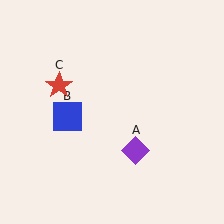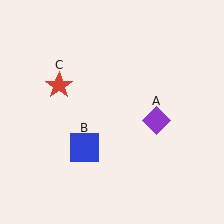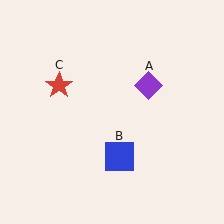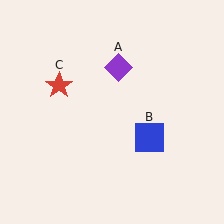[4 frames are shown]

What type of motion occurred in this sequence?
The purple diamond (object A), blue square (object B) rotated counterclockwise around the center of the scene.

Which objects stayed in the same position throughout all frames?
Red star (object C) remained stationary.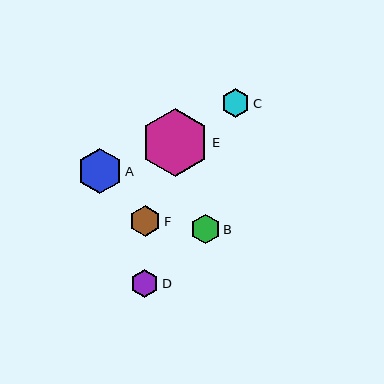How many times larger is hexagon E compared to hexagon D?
Hexagon E is approximately 2.4 times the size of hexagon D.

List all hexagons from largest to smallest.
From largest to smallest: E, A, F, B, C, D.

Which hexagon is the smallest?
Hexagon D is the smallest with a size of approximately 28 pixels.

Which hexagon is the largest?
Hexagon E is the largest with a size of approximately 69 pixels.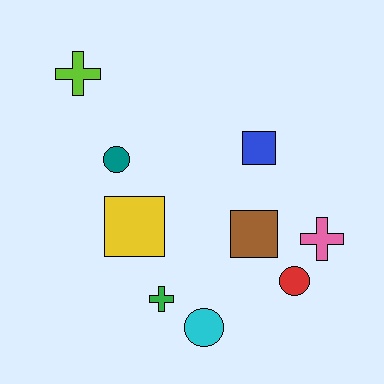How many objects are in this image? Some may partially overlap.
There are 9 objects.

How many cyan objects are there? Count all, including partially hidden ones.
There is 1 cyan object.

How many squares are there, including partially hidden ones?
There are 3 squares.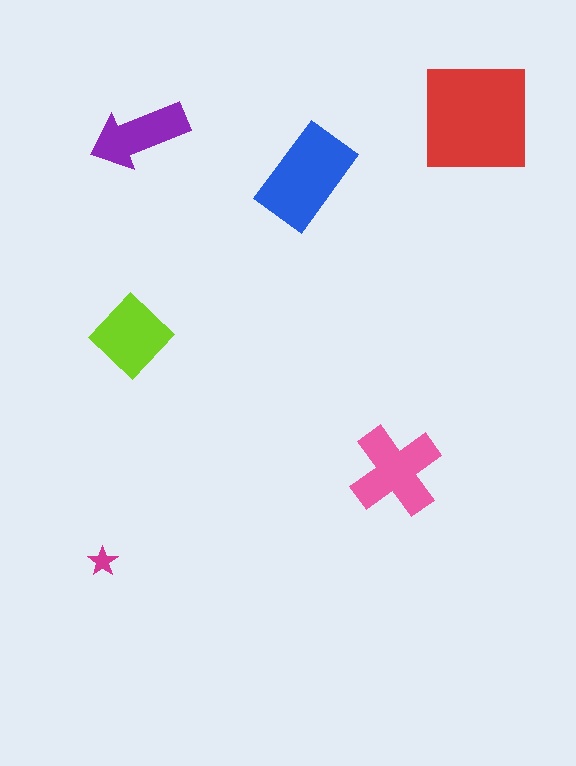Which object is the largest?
The red square.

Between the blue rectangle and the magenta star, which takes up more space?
The blue rectangle.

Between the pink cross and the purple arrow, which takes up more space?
The pink cross.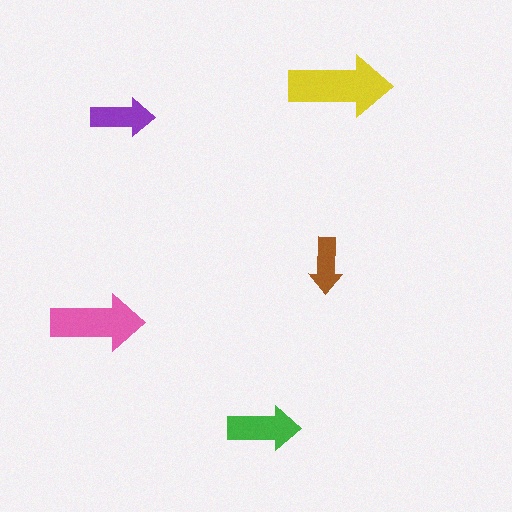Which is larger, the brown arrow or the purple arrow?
The purple one.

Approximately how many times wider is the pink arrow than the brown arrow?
About 1.5 times wider.